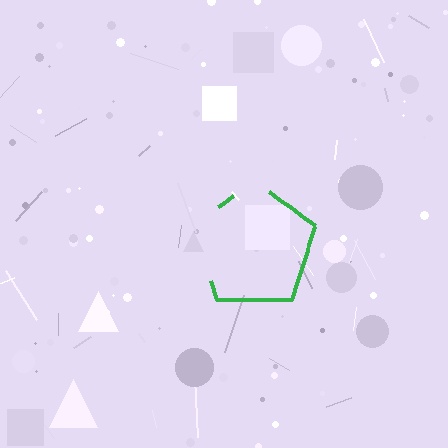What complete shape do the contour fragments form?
The contour fragments form a pentagon.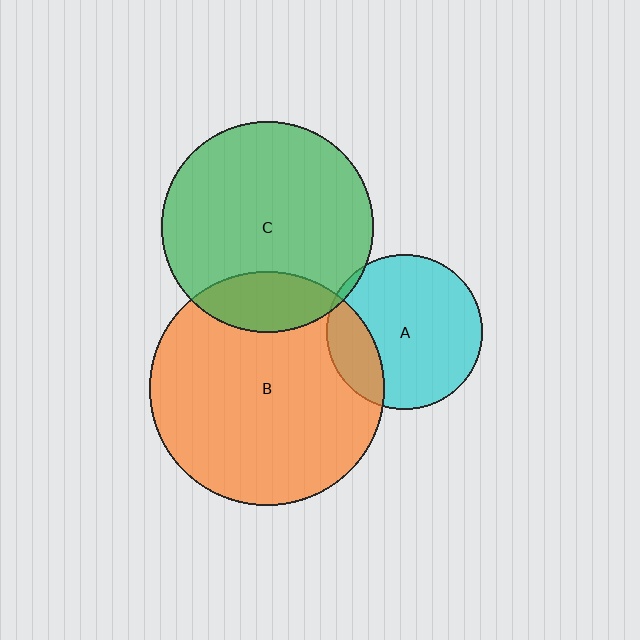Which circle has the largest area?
Circle B (orange).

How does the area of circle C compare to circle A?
Approximately 1.9 times.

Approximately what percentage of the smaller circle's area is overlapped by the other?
Approximately 20%.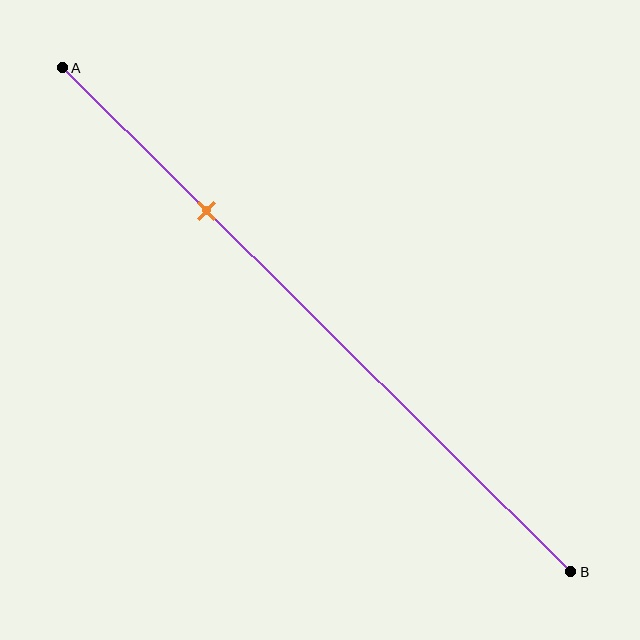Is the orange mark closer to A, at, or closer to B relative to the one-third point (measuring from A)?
The orange mark is closer to point A than the one-third point of segment AB.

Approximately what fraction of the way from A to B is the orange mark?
The orange mark is approximately 30% of the way from A to B.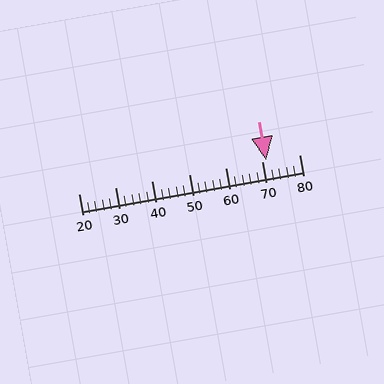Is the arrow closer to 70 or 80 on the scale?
The arrow is closer to 70.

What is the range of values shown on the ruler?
The ruler shows values from 20 to 80.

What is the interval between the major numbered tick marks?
The major tick marks are spaced 10 units apart.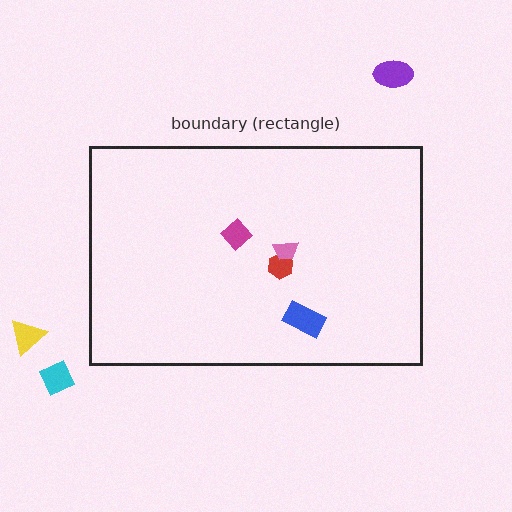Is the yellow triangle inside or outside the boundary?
Outside.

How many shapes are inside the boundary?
4 inside, 3 outside.